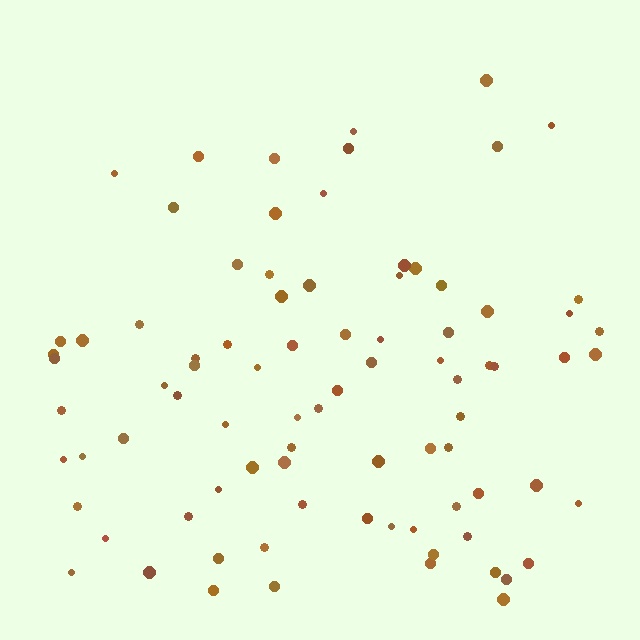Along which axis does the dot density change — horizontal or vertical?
Vertical.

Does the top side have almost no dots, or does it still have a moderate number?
Still a moderate number, just noticeably fewer than the bottom.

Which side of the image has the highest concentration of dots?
The bottom.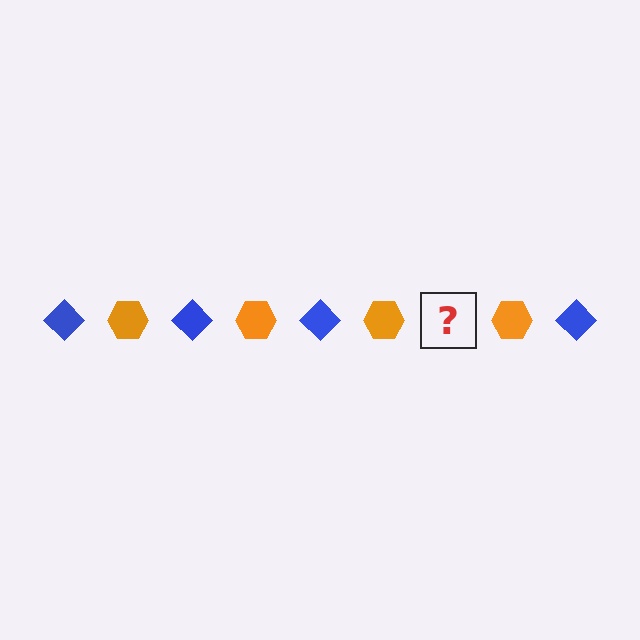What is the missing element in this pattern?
The missing element is a blue diamond.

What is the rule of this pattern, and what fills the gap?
The rule is that the pattern alternates between blue diamond and orange hexagon. The gap should be filled with a blue diamond.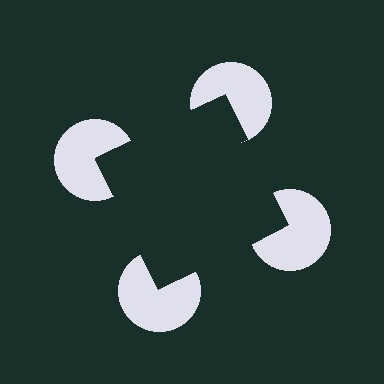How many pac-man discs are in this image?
There are 4 — one at each vertex of the illusory square.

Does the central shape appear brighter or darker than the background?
It typically appears slightly darker than the background, even though no actual brightness change is drawn.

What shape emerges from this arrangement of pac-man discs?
An illusory square — its edges are inferred from the aligned wedge cuts in the pac-man discs, not physically drawn.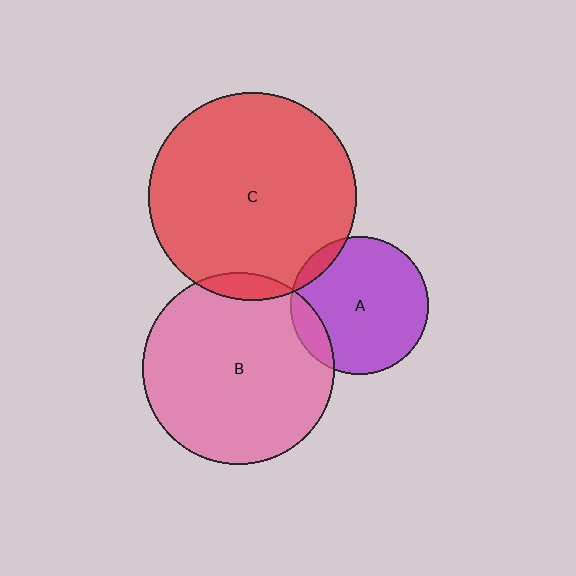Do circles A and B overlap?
Yes.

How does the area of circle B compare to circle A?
Approximately 1.9 times.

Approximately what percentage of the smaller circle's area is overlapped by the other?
Approximately 10%.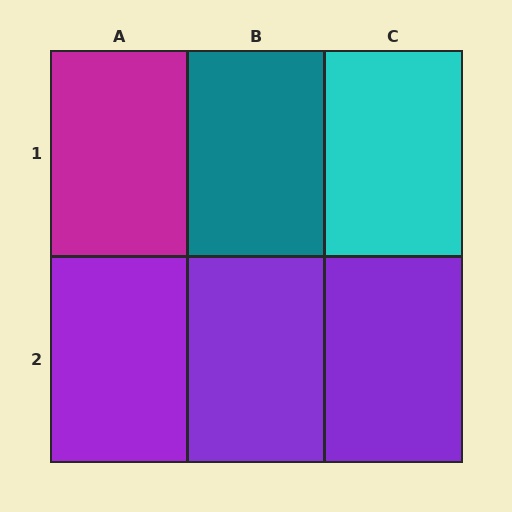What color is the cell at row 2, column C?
Purple.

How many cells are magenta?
1 cell is magenta.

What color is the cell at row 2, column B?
Purple.